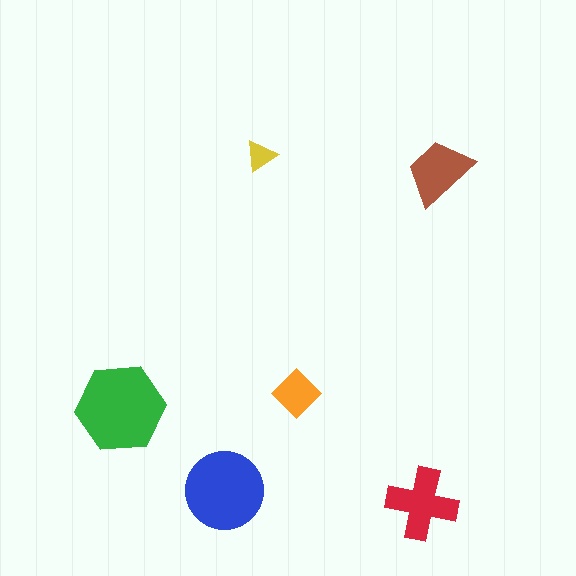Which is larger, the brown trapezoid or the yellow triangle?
The brown trapezoid.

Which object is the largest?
The green hexagon.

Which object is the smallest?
The yellow triangle.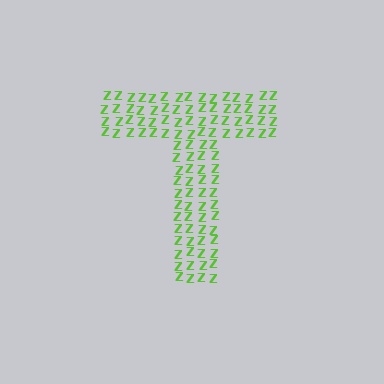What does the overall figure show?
The overall figure shows the letter T.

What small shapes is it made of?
It is made of small letter Z's.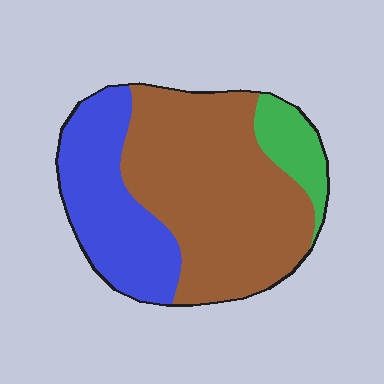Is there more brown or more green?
Brown.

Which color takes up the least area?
Green, at roughly 10%.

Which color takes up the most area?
Brown, at roughly 60%.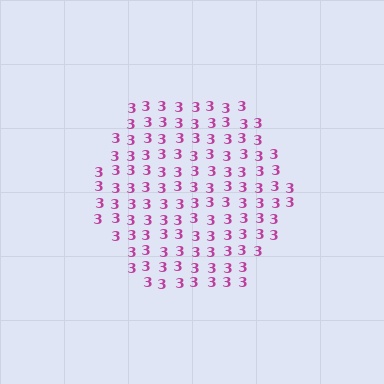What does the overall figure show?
The overall figure shows a hexagon.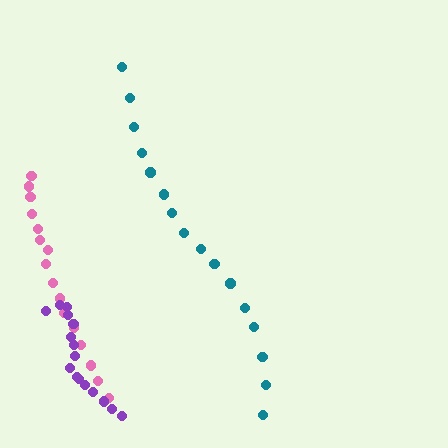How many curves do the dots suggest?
There are 3 distinct paths.